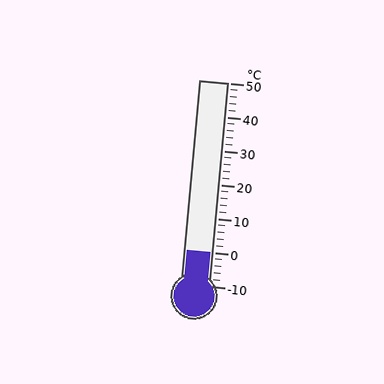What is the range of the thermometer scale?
The thermometer scale ranges from -10°C to 50°C.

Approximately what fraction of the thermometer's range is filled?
The thermometer is filled to approximately 15% of its range.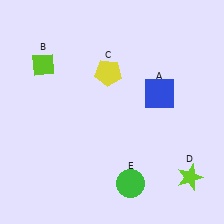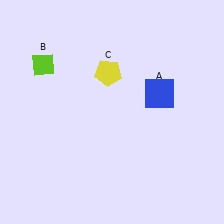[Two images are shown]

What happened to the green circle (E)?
The green circle (E) was removed in Image 2. It was in the bottom-right area of Image 1.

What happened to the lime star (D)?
The lime star (D) was removed in Image 2. It was in the bottom-right area of Image 1.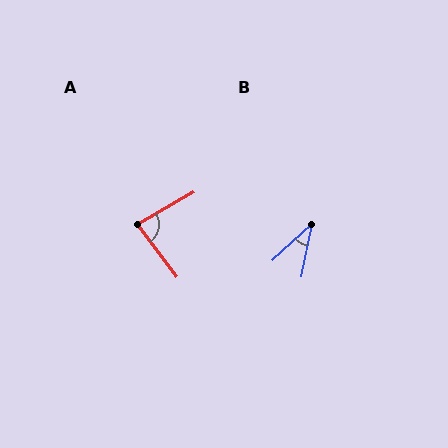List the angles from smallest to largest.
B (37°), A (83°).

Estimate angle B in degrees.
Approximately 37 degrees.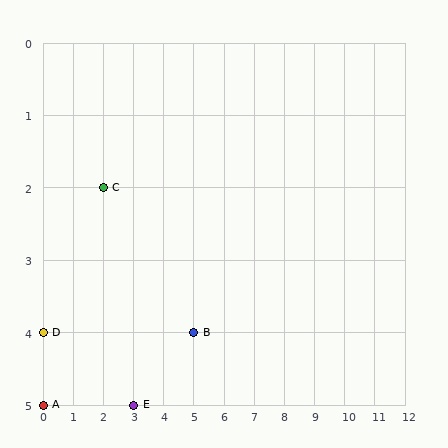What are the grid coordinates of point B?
Point B is at grid coordinates (5, 4).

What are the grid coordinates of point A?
Point A is at grid coordinates (0, 5).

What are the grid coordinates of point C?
Point C is at grid coordinates (2, 2).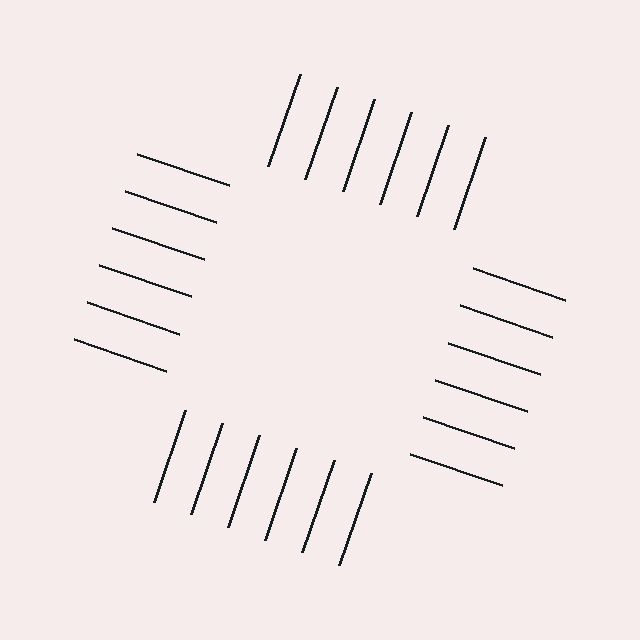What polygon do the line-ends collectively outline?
An illusory square — the line segments terminate on its edges but no continuous stroke is drawn.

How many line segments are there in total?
24 — 6 along each of the 4 edges.